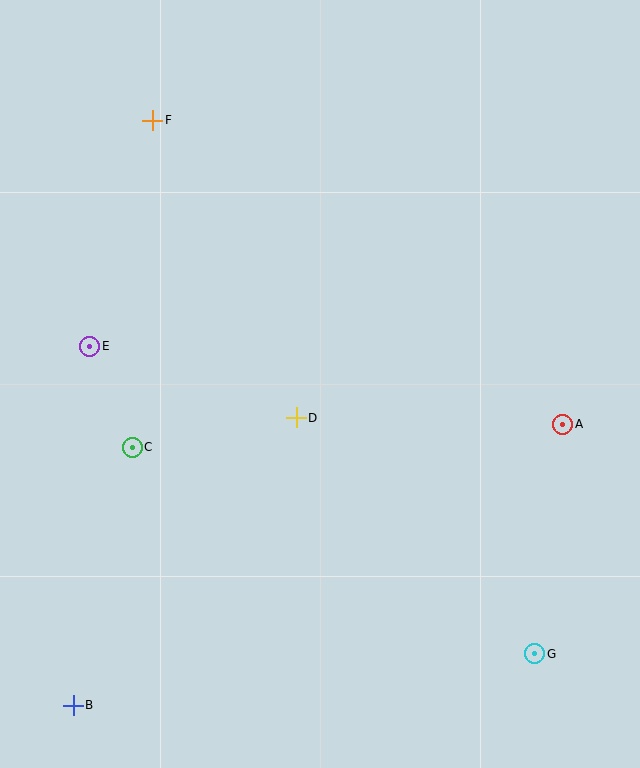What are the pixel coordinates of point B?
Point B is at (73, 705).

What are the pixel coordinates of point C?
Point C is at (132, 447).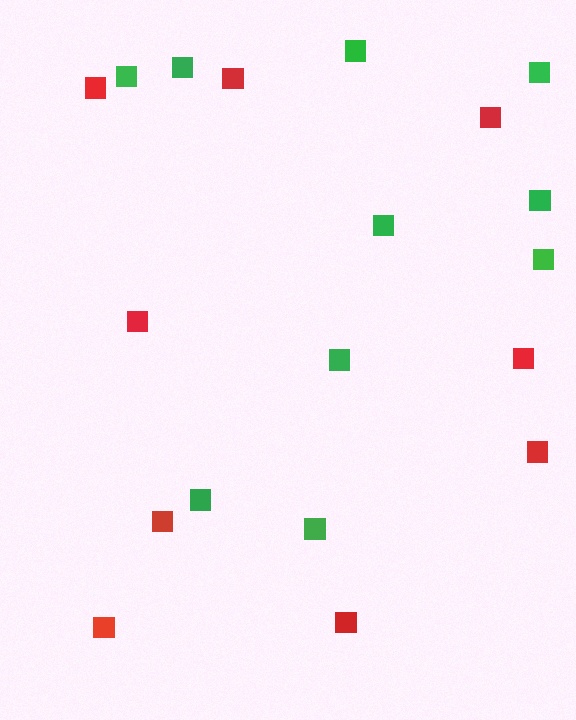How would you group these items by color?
There are 2 groups: one group of green squares (10) and one group of red squares (9).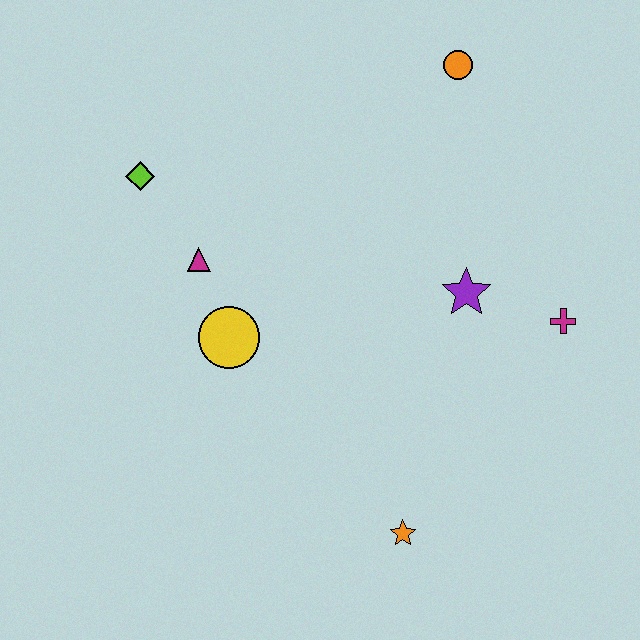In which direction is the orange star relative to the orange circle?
The orange star is below the orange circle.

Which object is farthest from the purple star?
The lime diamond is farthest from the purple star.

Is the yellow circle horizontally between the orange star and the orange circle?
No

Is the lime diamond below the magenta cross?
No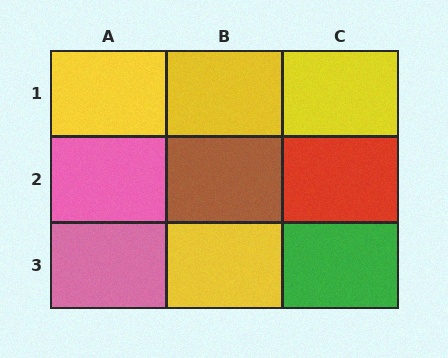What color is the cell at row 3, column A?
Pink.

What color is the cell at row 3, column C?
Green.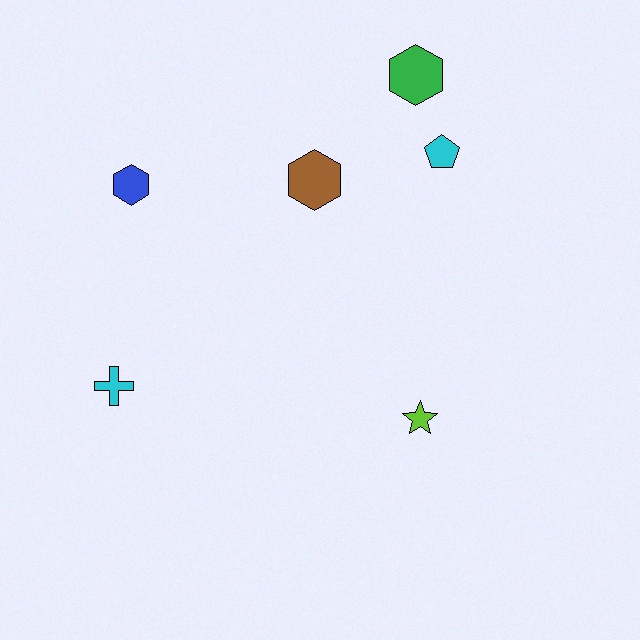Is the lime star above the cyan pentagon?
No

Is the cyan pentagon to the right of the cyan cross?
Yes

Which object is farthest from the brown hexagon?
The cyan cross is farthest from the brown hexagon.